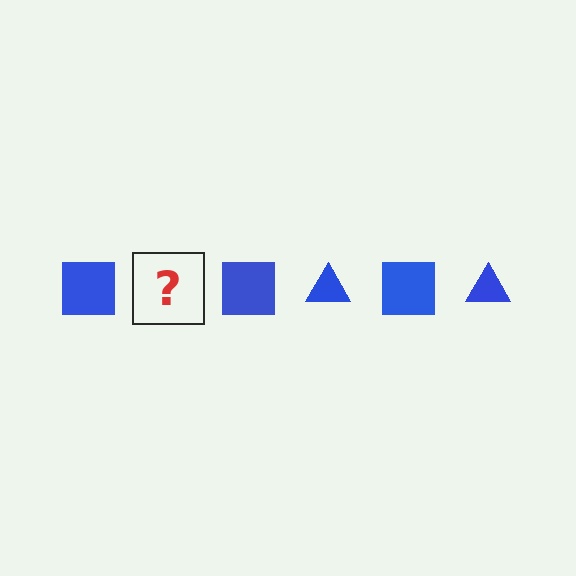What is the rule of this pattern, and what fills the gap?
The rule is that the pattern cycles through square, triangle shapes in blue. The gap should be filled with a blue triangle.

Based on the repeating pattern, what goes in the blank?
The blank should be a blue triangle.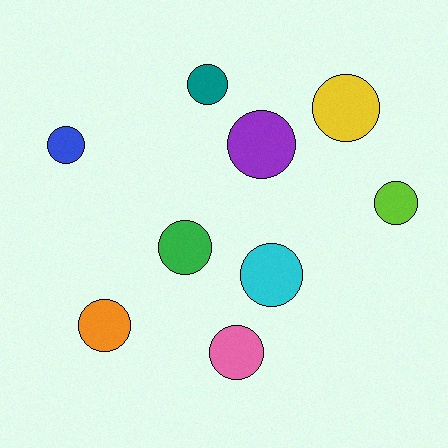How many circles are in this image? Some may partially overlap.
There are 9 circles.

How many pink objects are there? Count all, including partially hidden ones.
There is 1 pink object.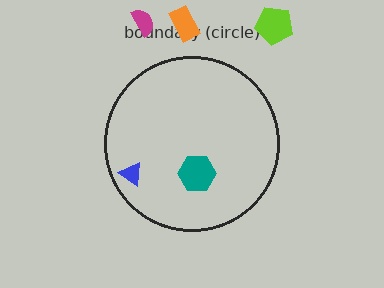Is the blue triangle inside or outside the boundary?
Inside.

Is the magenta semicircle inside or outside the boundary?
Outside.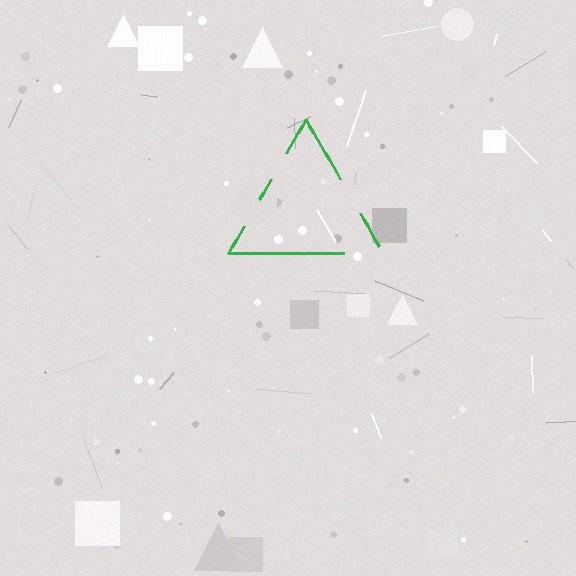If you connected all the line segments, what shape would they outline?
They would outline a triangle.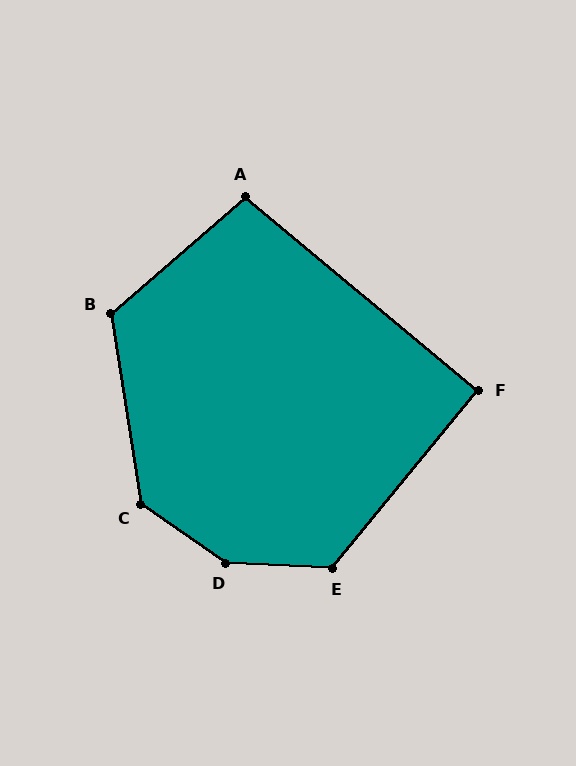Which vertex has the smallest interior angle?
F, at approximately 90 degrees.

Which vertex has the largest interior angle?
D, at approximately 148 degrees.